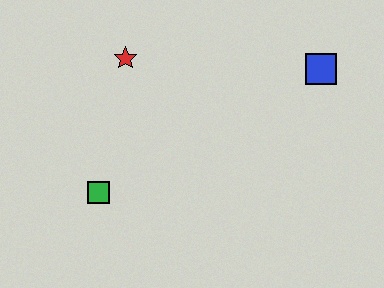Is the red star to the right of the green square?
Yes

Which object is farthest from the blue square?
The green square is farthest from the blue square.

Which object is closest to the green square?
The red star is closest to the green square.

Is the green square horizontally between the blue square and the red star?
No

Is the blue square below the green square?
No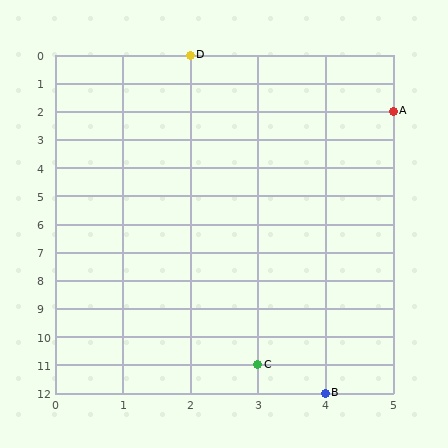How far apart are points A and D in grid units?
Points A and D are 3 columns and 2 rows apart (about 3.6 grid units diagonally).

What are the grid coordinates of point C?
Point C is at grid coordinates (3, 11).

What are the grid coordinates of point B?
Point B is at grid coordinates (4, 12).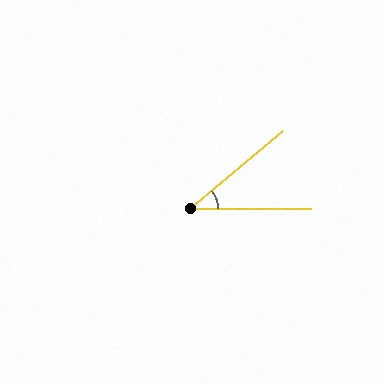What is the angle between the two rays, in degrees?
Approximately 40 degrees.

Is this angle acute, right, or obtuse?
It is acute.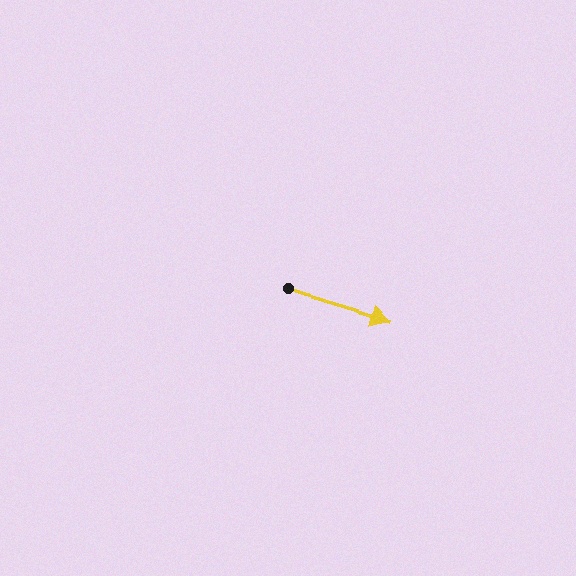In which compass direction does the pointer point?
East.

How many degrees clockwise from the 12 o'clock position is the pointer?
Approximately 107 degrees.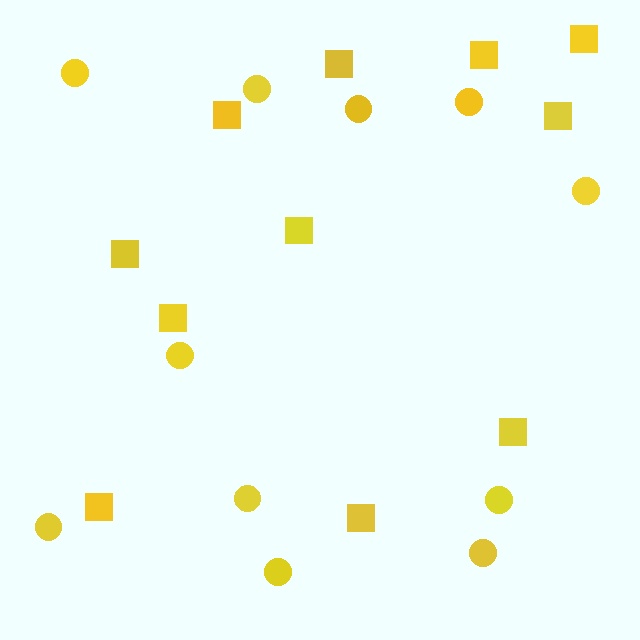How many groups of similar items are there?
There are 2 groups: one group of circles (11) and one group of squares (11).